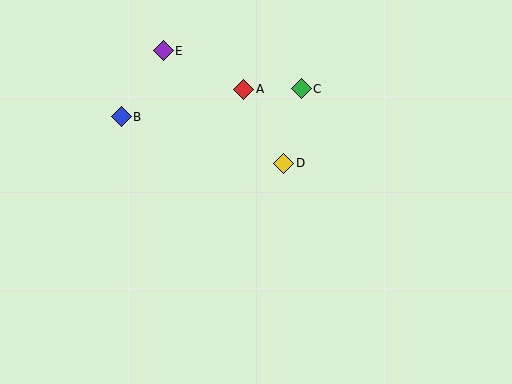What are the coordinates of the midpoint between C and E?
The midpoint between C and E is at (232, 70).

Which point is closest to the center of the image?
Point D at (284, 163) is closest to the center.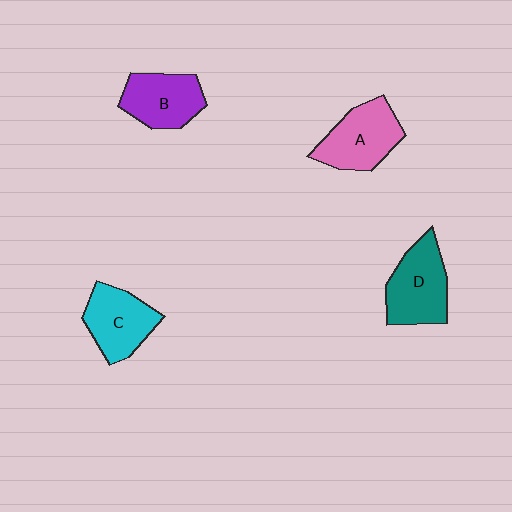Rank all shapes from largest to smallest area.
From largest to smallest: D (teal), A (pink), C (cyan), B (purple).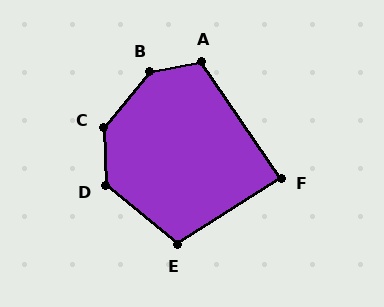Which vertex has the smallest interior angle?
F, at approximately 88 degrees.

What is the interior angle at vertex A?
Approximately 114 degrees (obtuse).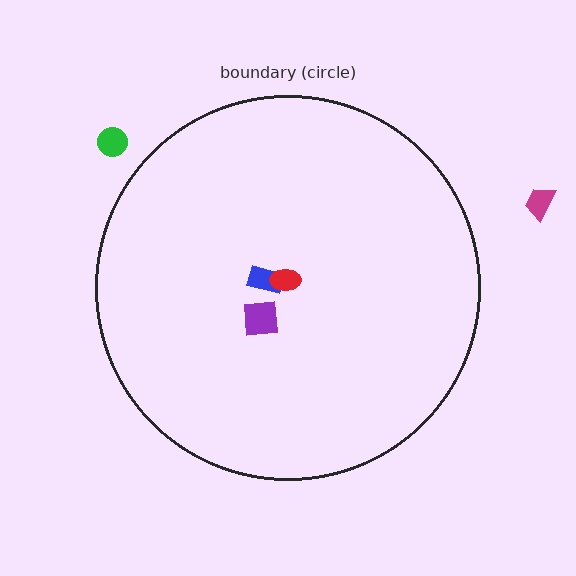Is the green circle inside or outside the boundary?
Outside.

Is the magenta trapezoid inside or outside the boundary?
Outside.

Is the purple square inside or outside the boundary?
Inside.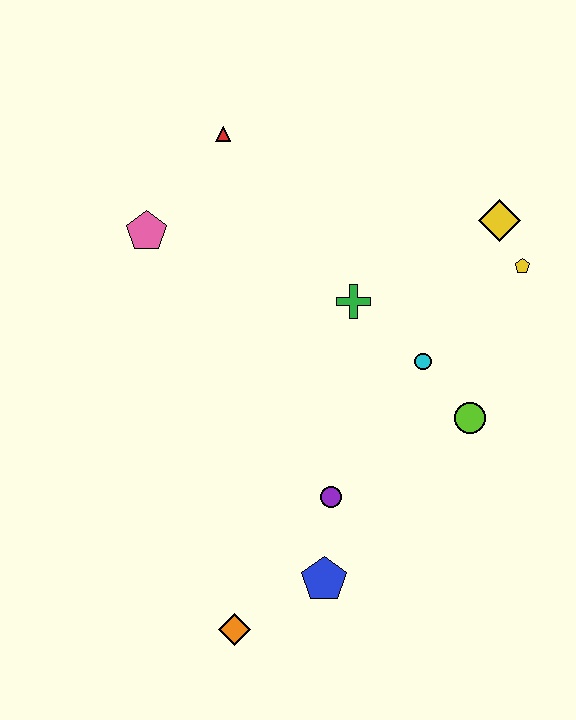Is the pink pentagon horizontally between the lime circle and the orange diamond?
No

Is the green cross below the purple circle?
No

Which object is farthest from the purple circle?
The red triangle is farthest from the purple circle.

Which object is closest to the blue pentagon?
The purple circle is closest to the blue pentagon.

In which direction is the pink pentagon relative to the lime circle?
The pink pentagon is to the left of the lime circle.